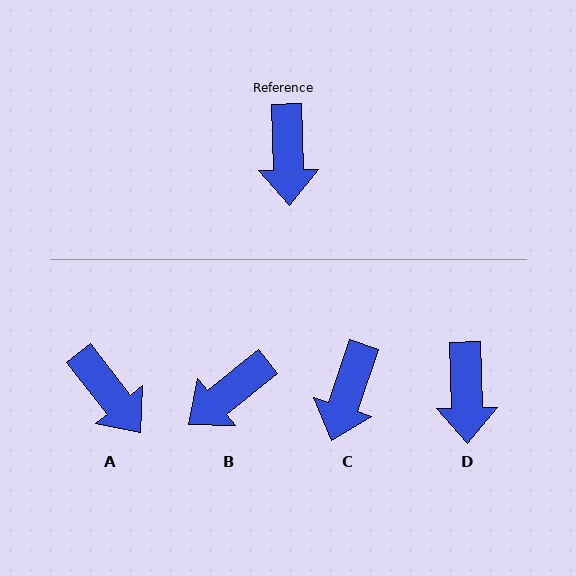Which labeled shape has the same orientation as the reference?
D.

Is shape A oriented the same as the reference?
No, it is off by about 37 degrees.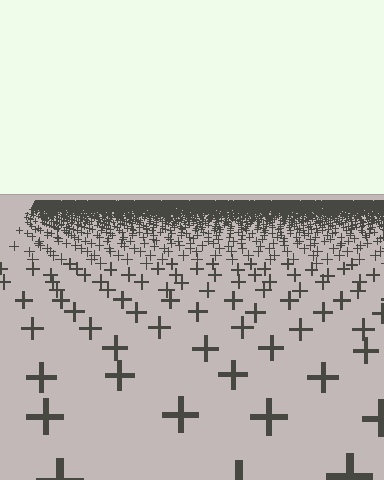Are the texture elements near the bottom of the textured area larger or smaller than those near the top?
Larger. Near the bottom, elements are closer to the viewer and appear at a bigger on-screen size.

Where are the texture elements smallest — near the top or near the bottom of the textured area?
Near the top.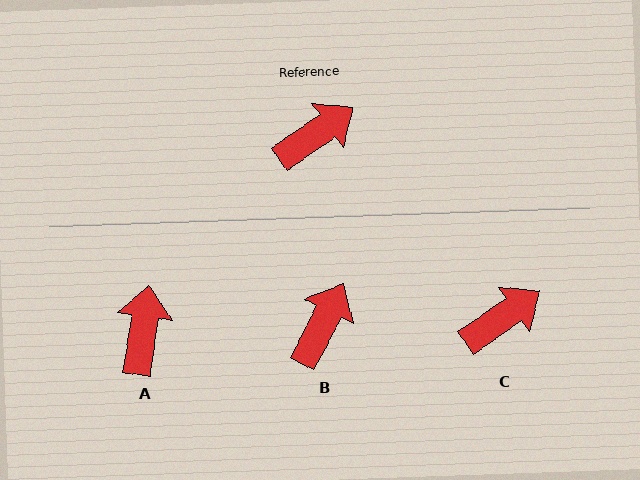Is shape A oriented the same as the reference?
No, it is off by about 47 degrees.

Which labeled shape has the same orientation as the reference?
C.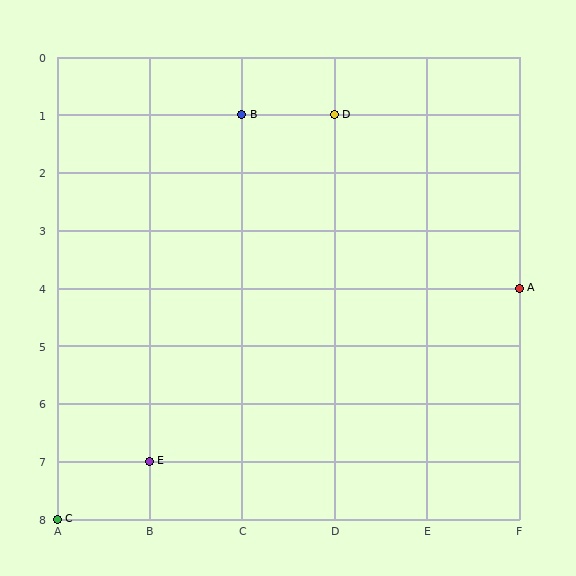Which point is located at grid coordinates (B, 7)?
Point E is at (B, 7).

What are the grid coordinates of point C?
Point C is at grid coordinates (A, 8).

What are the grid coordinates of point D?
Point D is at grid coordinates (D, 1).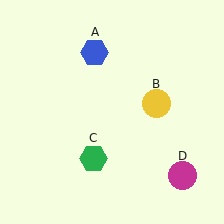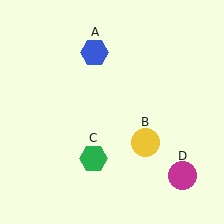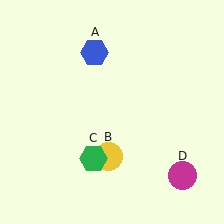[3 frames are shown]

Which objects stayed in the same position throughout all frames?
Blue hexagon (object A) and green hexagon (object C) and magenta circle (object D) remained stationary.